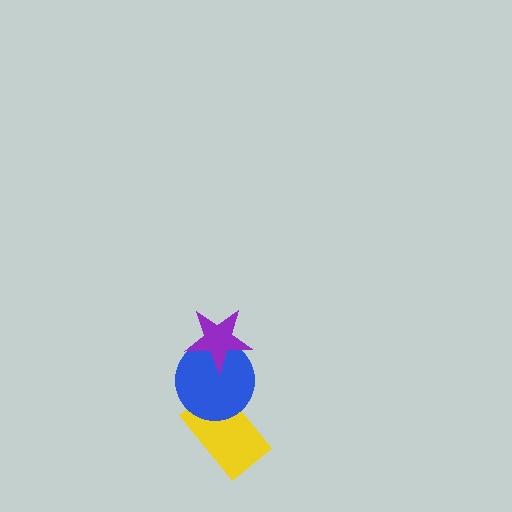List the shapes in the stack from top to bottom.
From top to bottom: the purple star, the blue circle, the yellow rectangle.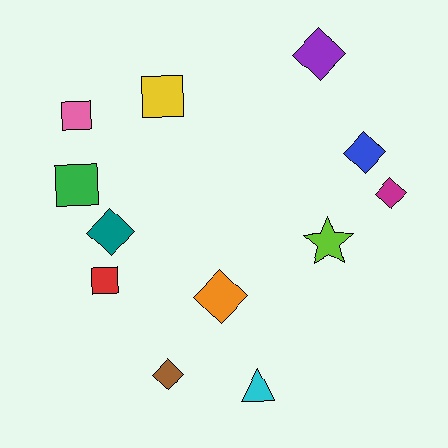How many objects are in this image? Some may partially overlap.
There are 12 objects.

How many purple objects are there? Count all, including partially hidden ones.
There is 1 purple object.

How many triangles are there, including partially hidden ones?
There is 1 triangle.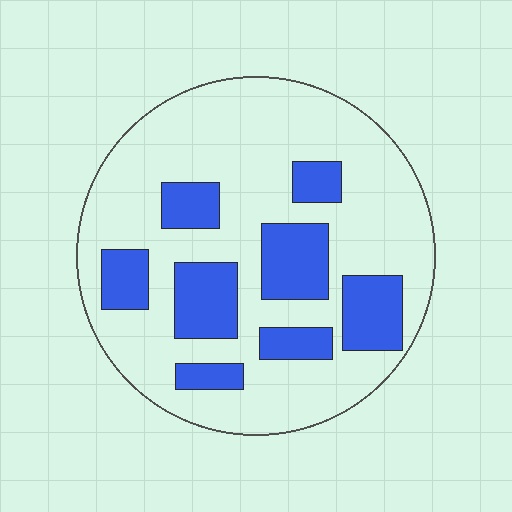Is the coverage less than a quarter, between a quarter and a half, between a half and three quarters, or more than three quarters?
Between a quarter and a half.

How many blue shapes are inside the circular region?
8.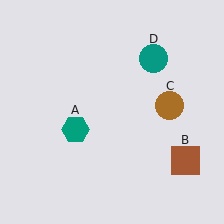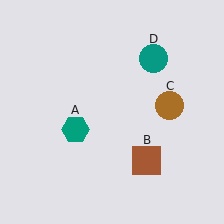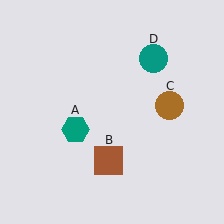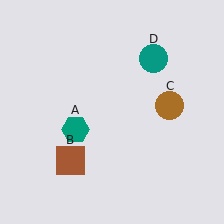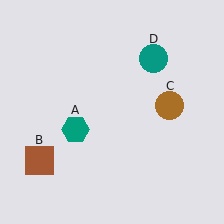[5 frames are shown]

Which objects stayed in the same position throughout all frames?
Teal hexagon (object A) and brown circle (object C) and teal circle (object D) remained stationary.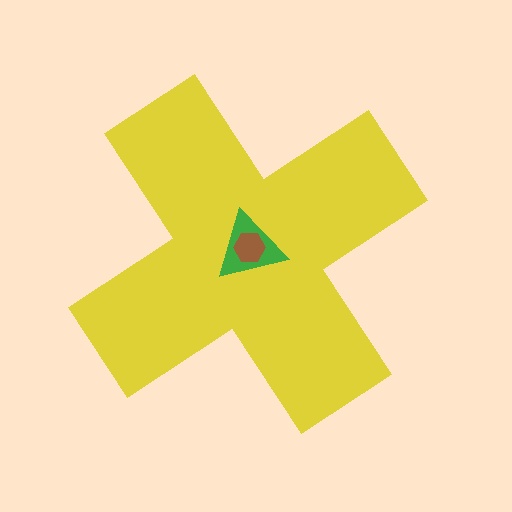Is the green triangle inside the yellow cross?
Yes.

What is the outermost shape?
The yellow cross.